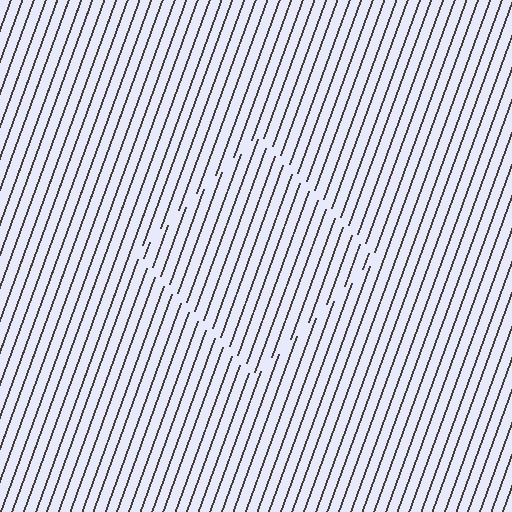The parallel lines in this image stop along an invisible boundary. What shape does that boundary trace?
An illusory square. The interior of the shape contains the same grating, shifted by half a period — the contour is defined by the phase discontinuity where line-ends from the inner and outer gratings abut.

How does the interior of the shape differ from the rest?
The interior of the shape contains the same grating, shifted by half a period — the contour is defined by the phase discontinuity where line-ends from the inner and outer gratings abut.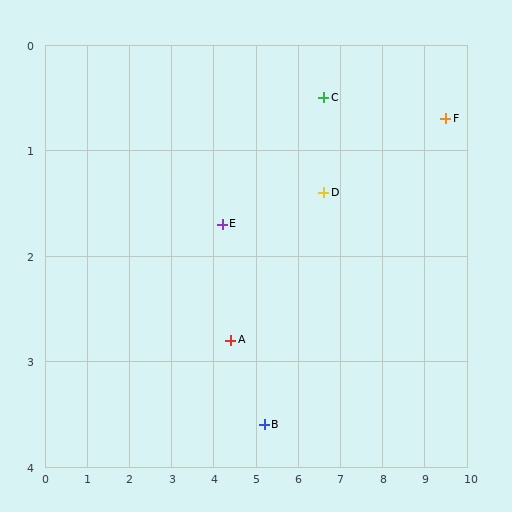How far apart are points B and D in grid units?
Points B and D are about 2.6 grid units apart.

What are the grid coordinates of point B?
Point B is at approximately (5.2, 3.6).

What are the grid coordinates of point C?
Point C is at approximately (6.6, 0.5).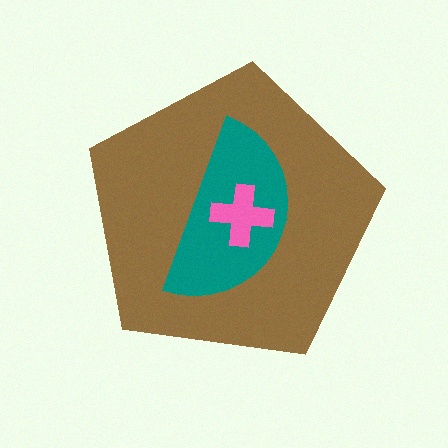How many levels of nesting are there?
3.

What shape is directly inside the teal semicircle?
The pink cross.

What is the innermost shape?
The pink cross.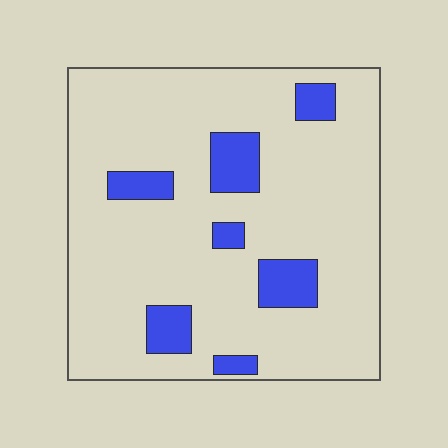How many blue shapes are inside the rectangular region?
7.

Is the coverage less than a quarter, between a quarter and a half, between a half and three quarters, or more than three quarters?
Less than a quarter.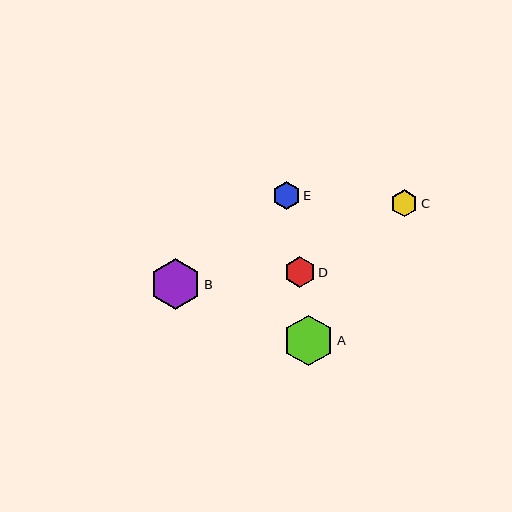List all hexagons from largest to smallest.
From largest to smallest: A, B, D, E, C.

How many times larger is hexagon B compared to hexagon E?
Hexagon B is approximately 1.8 times the size of hexagon E.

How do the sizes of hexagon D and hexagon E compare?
Hexagon D and hexagon E are approximately the same size.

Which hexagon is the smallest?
Hexagon C is the smallest with a size of approximately 27 pixels.